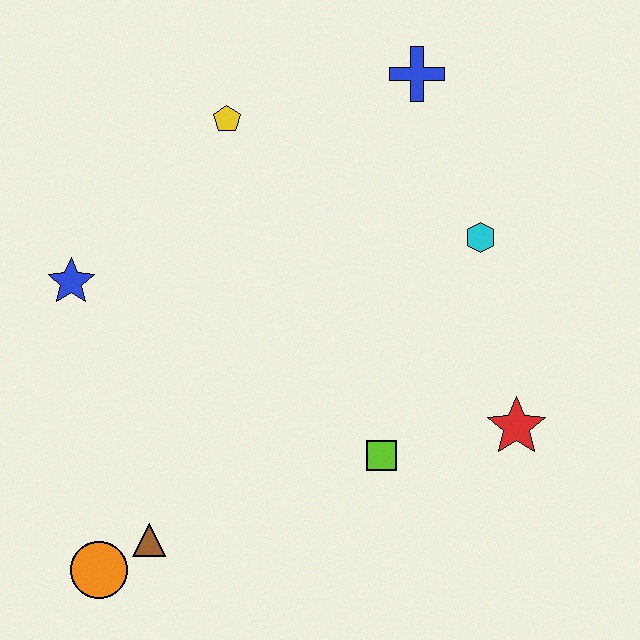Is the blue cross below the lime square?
No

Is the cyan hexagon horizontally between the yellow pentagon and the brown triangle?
No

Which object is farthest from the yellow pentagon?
The orange circle is farthest from the yellow pentagon.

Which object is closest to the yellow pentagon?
The blue cross is closest to the yellow pentagon.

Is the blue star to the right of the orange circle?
No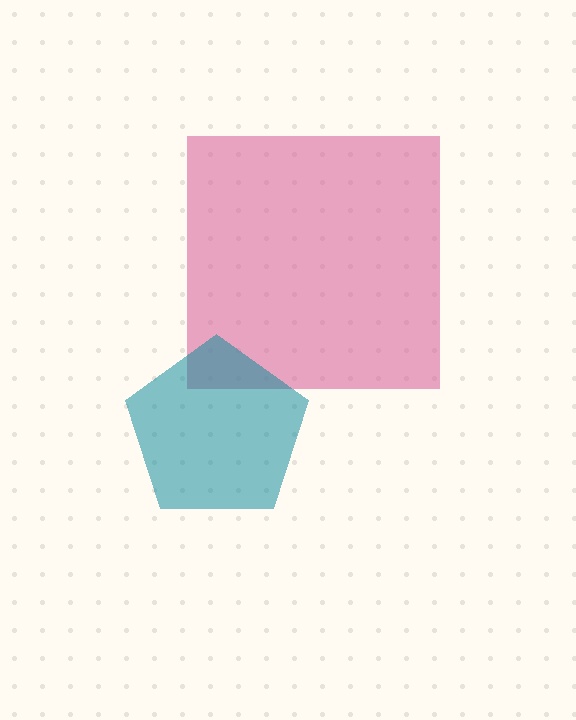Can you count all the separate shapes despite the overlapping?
Yes, there are 2 separate shapes.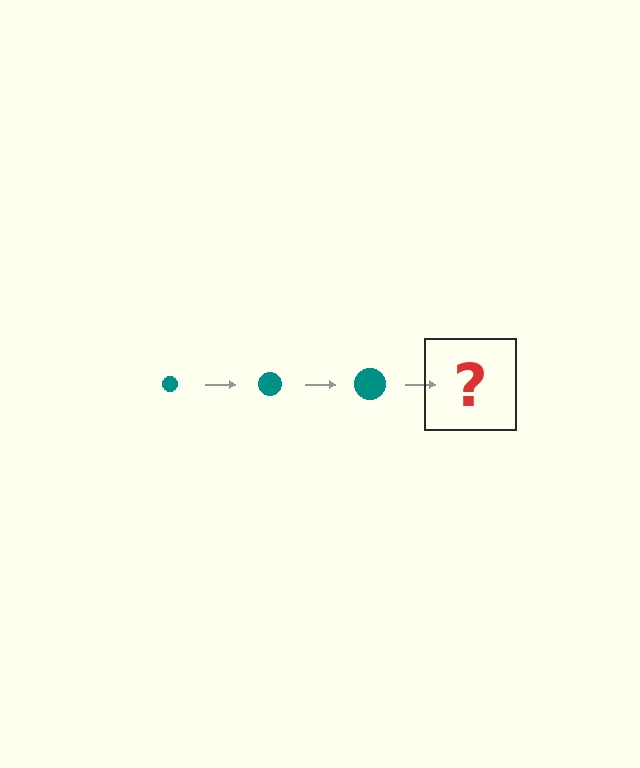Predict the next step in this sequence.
The next step is a teal circle, larger than the previous one.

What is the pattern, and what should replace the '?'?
The pattern is that the circle gets progressively larger each step. The '?' should be a teal circle, larger than the previous one.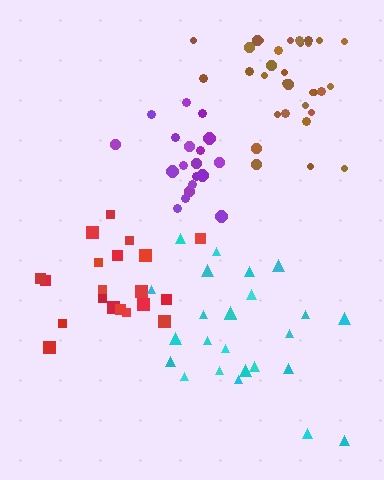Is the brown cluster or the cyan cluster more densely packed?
Brown.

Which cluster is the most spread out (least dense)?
Cyan.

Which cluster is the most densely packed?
Purple.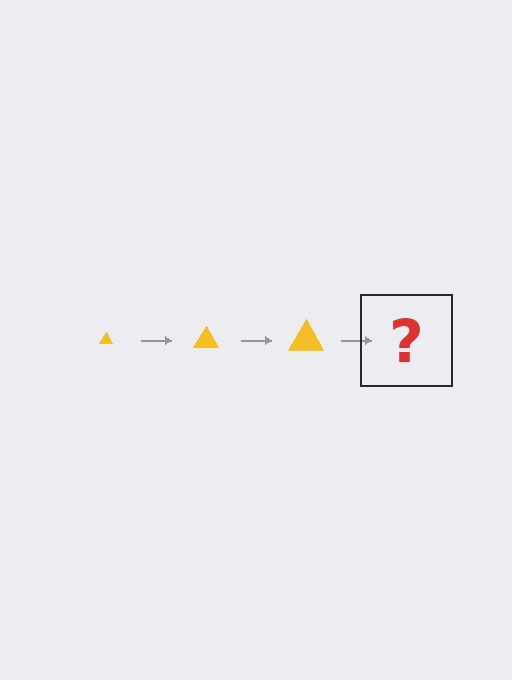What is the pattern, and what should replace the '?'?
The pattern is that the triangle gets progressively larger each step. The '?' should be a yellow triangle, larger than the previous one.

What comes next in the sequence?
The next element should be a yellow triangle, larger than the previous one.